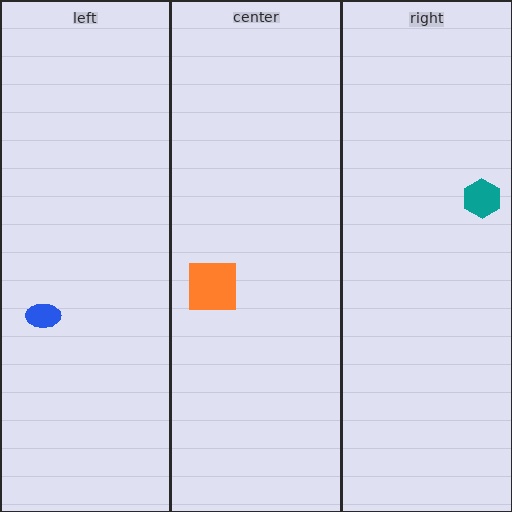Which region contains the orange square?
The center region.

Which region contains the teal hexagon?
The right region.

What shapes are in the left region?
The blue ellipse.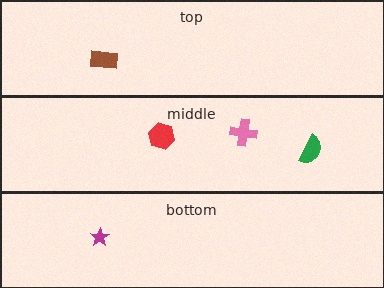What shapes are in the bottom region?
The magenta star.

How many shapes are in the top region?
1.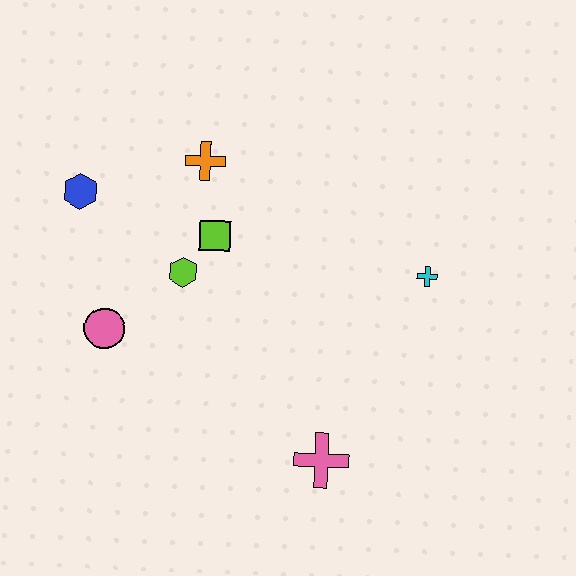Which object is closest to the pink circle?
The lime hexagon is closest to the pink circle.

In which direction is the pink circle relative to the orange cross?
The pink circle is below the orange cross.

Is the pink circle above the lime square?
No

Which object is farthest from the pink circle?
The cyan cross is farthest from the pink circle.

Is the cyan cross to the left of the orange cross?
No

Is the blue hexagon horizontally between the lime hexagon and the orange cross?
No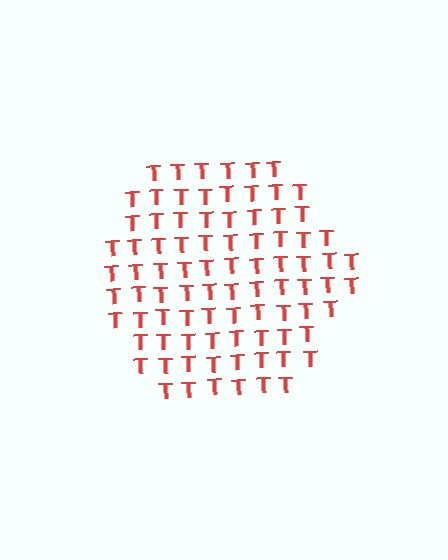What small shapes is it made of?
It is made of small letter T's.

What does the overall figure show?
The overall figure shows a hexagon.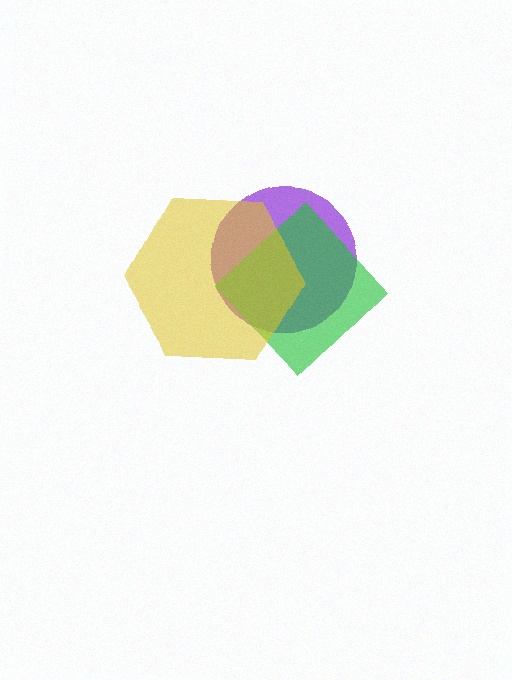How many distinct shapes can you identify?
There are 3 distinct shapes: a purple circle, a green diamond, a yellow hexagon.